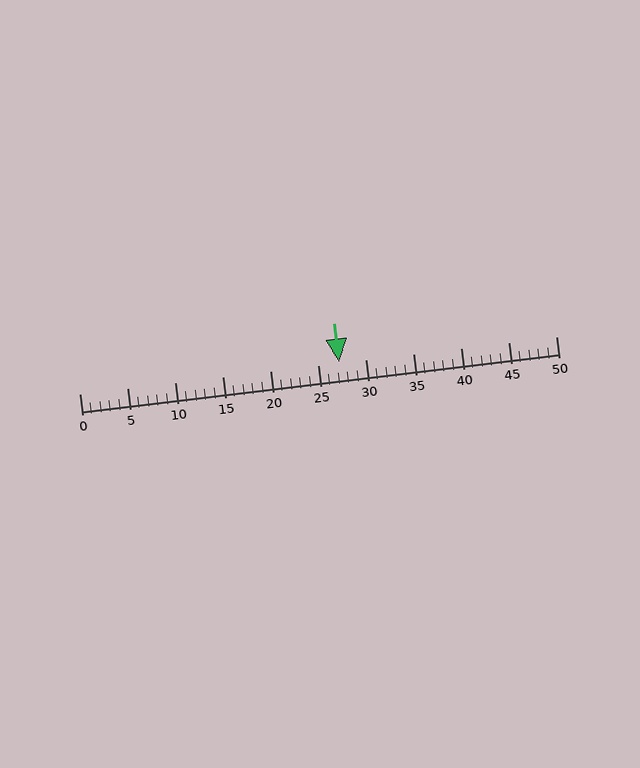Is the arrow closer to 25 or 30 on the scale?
The arrow is closer to 25.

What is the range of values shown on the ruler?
The ruler shows values from 0 to 50.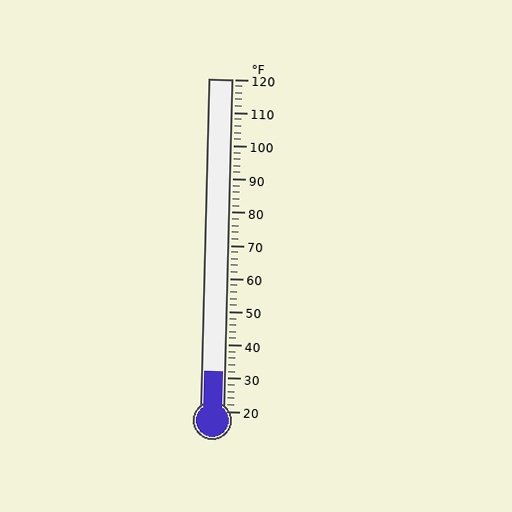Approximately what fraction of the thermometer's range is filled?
The thermometer is filled to approximately 10% of its range.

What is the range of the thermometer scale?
The thermometer scale ranges from 20°F to 120°F.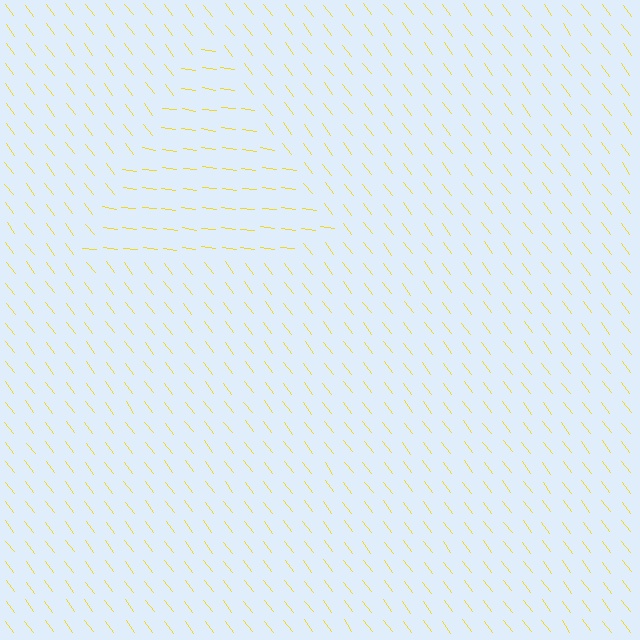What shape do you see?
I see a triangle.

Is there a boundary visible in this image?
Yes, there is a texture boundary formed by a change in line orientation.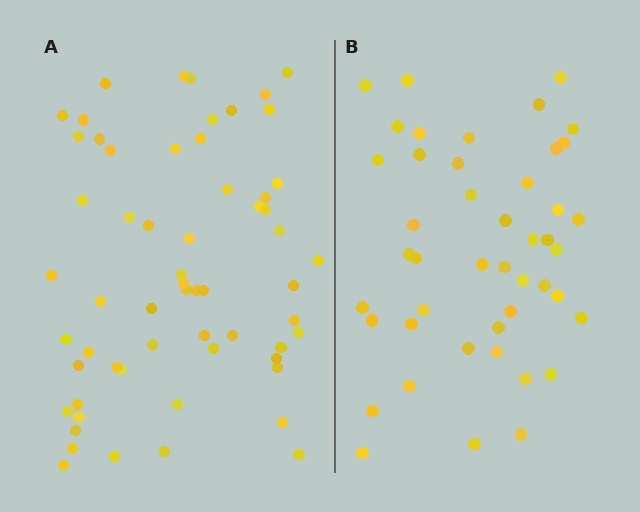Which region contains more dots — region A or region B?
Region A (the left region) has more dots.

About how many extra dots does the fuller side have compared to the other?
Region A has approximately 15 more dots than region B.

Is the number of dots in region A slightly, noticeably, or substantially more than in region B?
Region A has noticeably more, but not dramatically so. The ratio is roughly 1.3 to 1.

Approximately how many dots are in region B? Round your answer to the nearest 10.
About 40 dots. (The exact count is 45, which rounds to 40.)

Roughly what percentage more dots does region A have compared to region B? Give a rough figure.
About 35% more.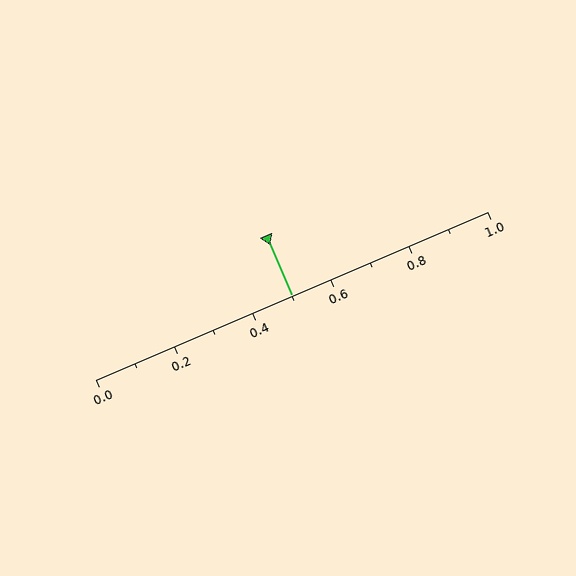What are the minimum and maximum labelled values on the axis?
The axis runs from 0.0 to 1.0.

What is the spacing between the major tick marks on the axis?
The major ticks are spaced 0.2 apart.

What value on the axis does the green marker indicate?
The marker indicates approximately 0.5.